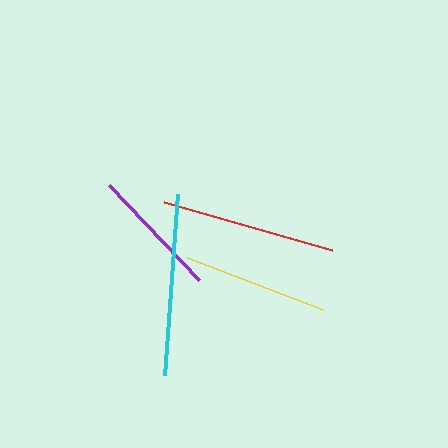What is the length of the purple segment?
The purple segment is approximately 130 pixels long.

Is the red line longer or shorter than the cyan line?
The cyan line is longer than the red line.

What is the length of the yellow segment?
The yellow segment is approximately 145 pixels long.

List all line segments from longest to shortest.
From longest to shortest: cyan, red, yellow, purple.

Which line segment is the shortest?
The purple line is the shortest at approximately 130 pixels.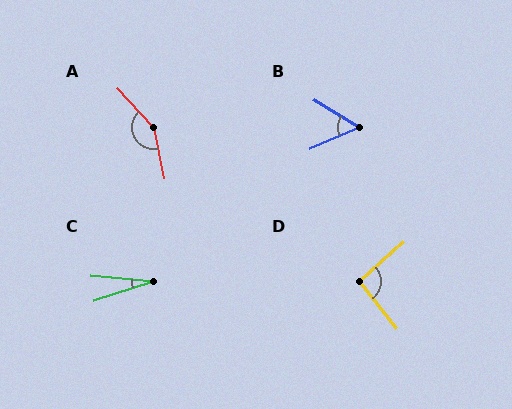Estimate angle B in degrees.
Approximately 55 degrees.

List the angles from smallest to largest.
C (24°), B (55°), D (94°), A (148°).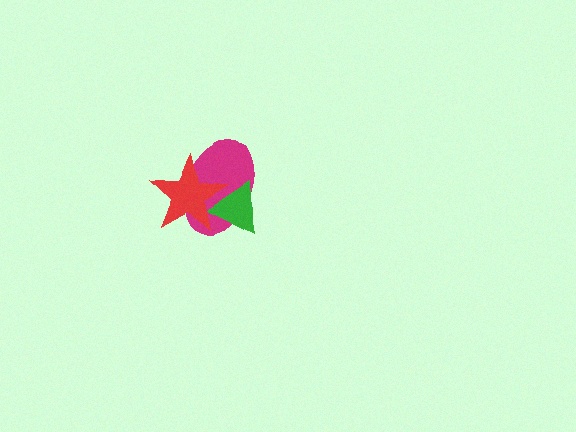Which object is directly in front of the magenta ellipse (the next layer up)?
The green triangle is directly in front of the magenta ellipse.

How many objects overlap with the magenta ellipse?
2 objects overlap with the magenta ellipse.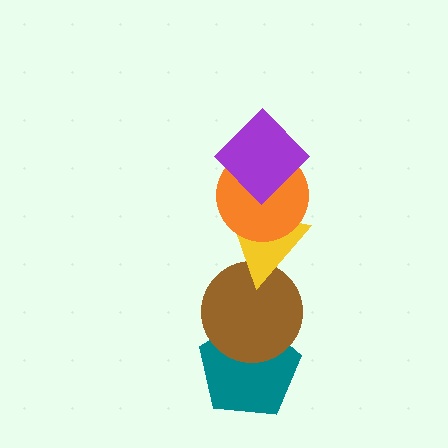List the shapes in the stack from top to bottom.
From top to bottom: the purple diamond, the orange circle, the yellow triangle, the brown circle, the teal pentagon.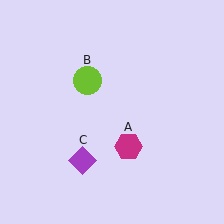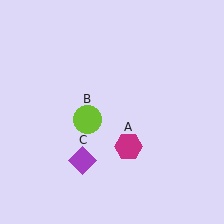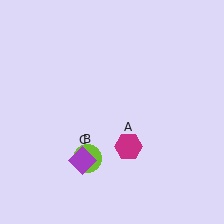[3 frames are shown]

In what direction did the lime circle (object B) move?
The lime circle (object B) moved down.